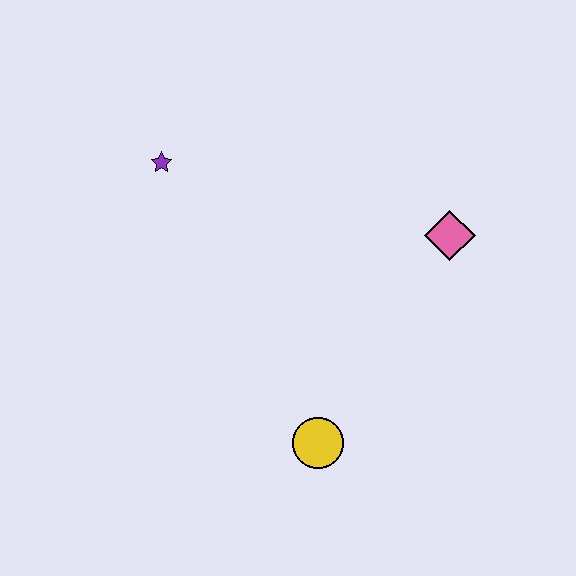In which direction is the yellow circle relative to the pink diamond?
The yellow circle is below the pink diamond.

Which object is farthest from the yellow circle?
The purple star is farthest from the yellow circle.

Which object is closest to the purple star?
The pink diamond is closest to the purple star.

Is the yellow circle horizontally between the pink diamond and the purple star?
Yes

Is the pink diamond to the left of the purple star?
No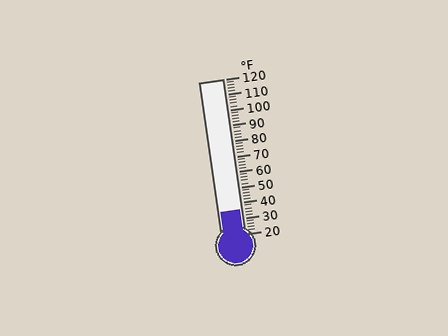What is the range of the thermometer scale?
The thermometer scale ranges from 20°F to 120°F.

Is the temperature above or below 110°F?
The temperature is below 110°F.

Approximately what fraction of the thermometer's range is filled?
The thermometer is filled to approximately 15% of its range.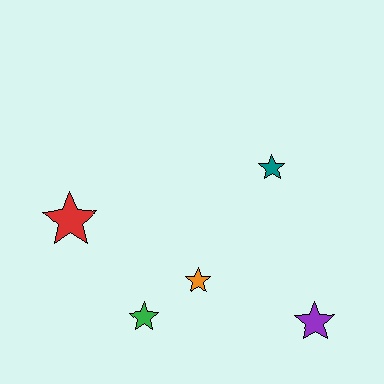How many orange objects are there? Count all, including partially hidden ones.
There is 1 orange object.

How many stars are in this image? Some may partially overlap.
There are 5 stars.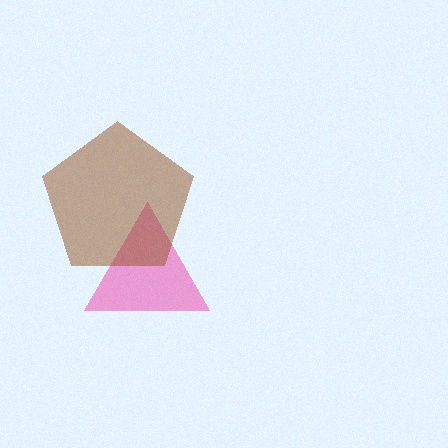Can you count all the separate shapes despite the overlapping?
Yes, there are 2 separate shapes.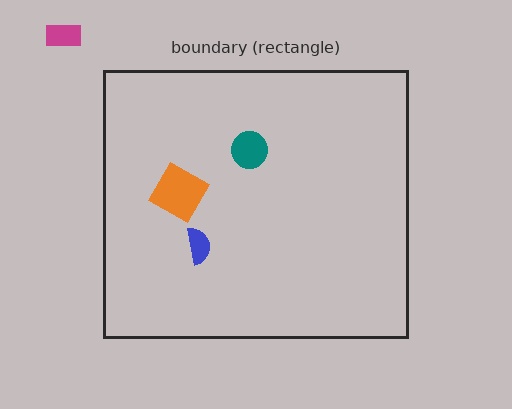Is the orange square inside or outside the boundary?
Inside.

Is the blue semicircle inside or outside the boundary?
Inside.